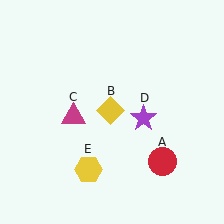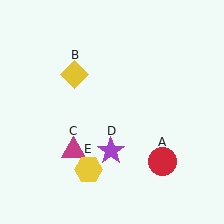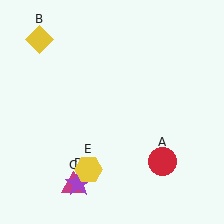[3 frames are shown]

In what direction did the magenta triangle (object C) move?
The magenta triangle (object C) moved down.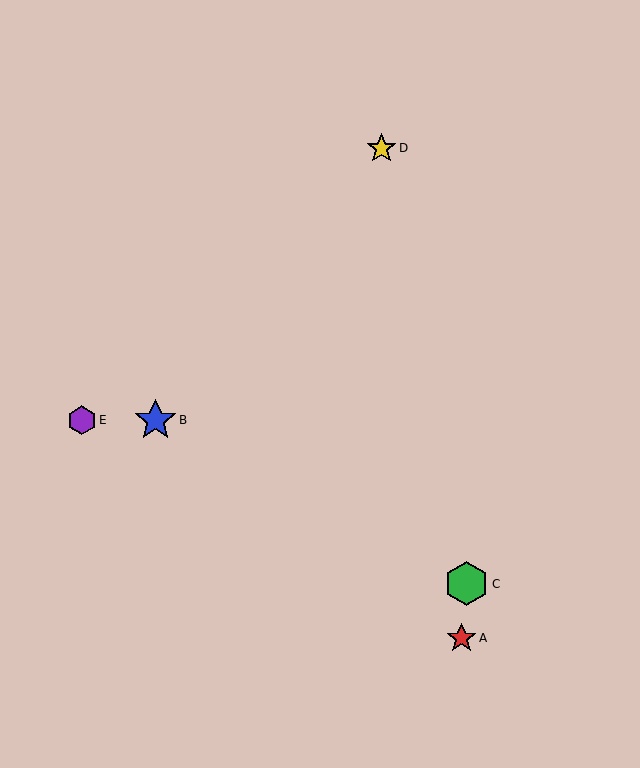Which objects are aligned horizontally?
Objects B, E are aligned horizontally.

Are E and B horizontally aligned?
Yes, both are at y≈420.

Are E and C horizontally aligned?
No, E is at y≈420 and C is at y≈584.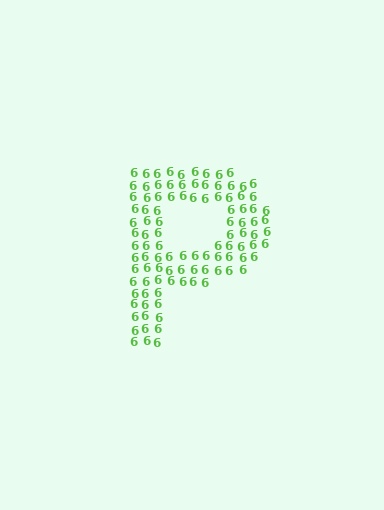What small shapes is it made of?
It is made of small digit 6's.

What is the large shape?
The large shape is the letter P.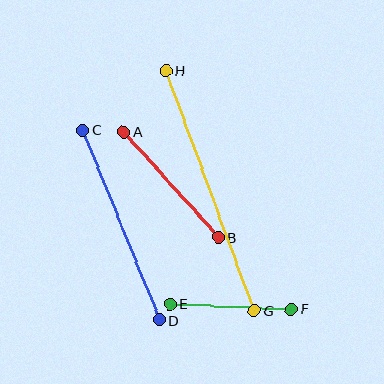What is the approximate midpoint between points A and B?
The midpoint is at approximately (171, 184) pixels.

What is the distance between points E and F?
The distance is approximately 122 pixels.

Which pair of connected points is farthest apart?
Points G and H are farthest apart.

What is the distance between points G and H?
The distance is approximately 256 pixels.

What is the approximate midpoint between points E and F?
The midpoint is at approximately (231, 306) pixels.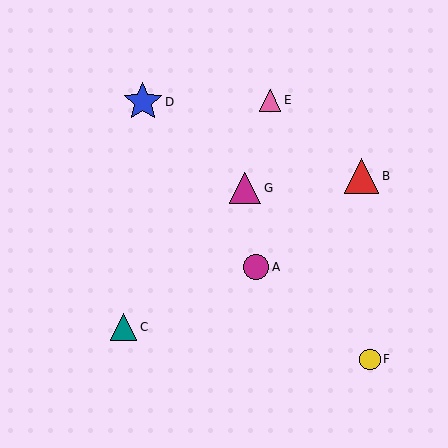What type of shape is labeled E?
Shape E is a pink triangle.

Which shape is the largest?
The blue star (labeled D) is the largest.